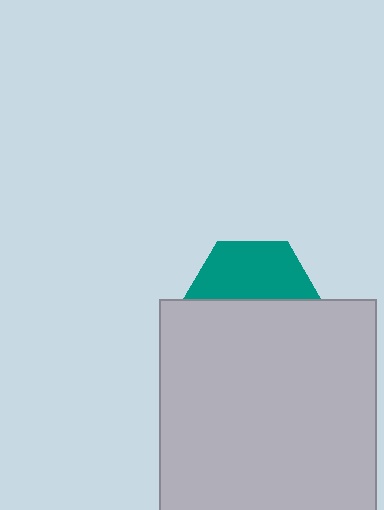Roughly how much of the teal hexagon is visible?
About half of it is visible (roughly 47%).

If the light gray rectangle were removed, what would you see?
You would see the complete teal hexagon.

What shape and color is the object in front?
The object in front is a light gray rectangle.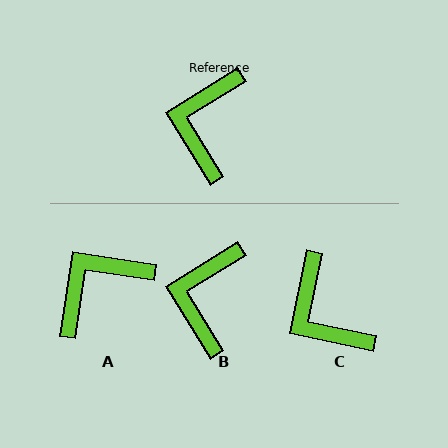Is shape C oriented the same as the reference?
No, it is off by about 47 degrees.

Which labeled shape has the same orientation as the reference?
B.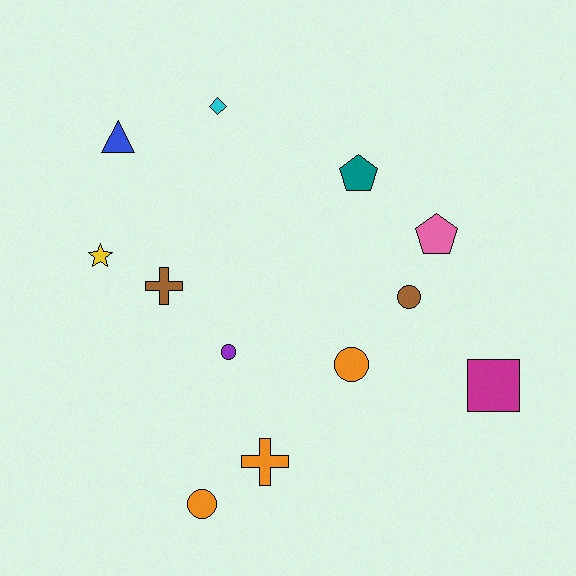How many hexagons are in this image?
There are no hexagons.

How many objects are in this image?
There are 12 objects.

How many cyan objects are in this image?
There is 1 cyan object.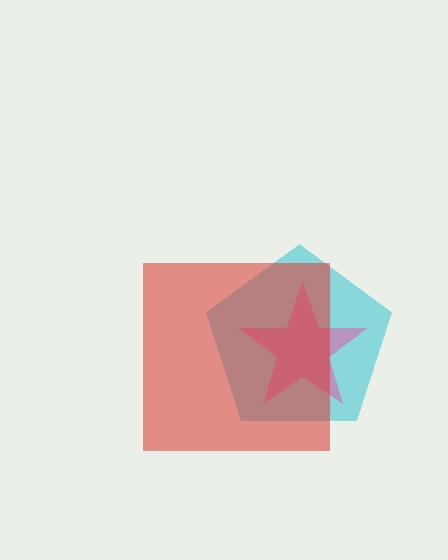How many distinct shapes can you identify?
There are 3 distinct shapes: a cyan pentagon, a pink star, a red square.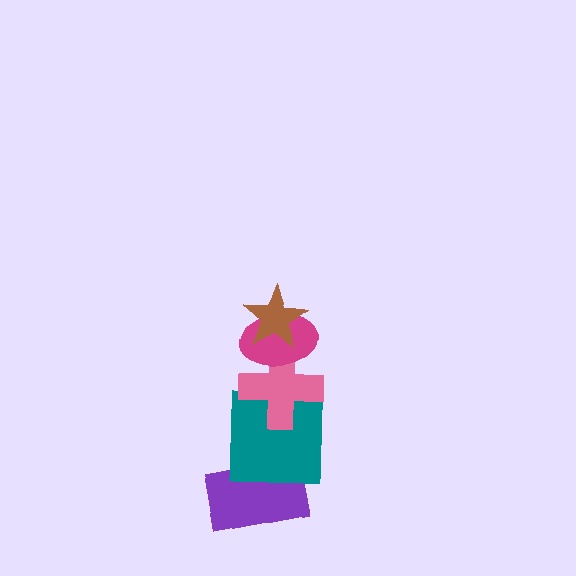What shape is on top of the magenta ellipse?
The brown star is on top of the magenta ellipse.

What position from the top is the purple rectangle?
The purple rectangle is 5th from the top.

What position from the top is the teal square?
The teal square is 4th from the top.